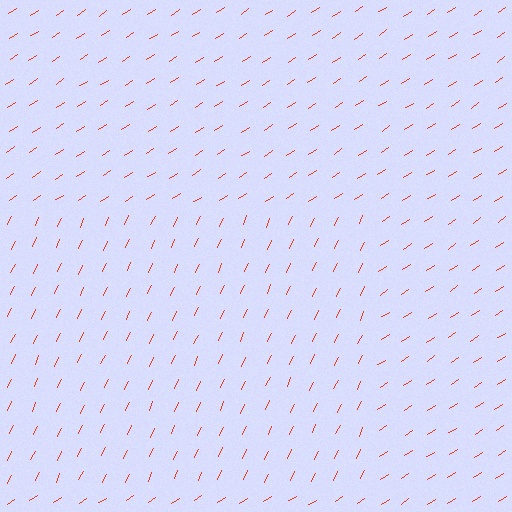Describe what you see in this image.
The image is filled with small red line segments. A rectangle region in the image has lines oriented differently from the surrounding lines, creating a visible texture boundary.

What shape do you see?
I see a rectangle.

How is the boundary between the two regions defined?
The boundary is defined purely by a change in line orientation (approximately 32 degrees difference). All lines are the same color and thickness.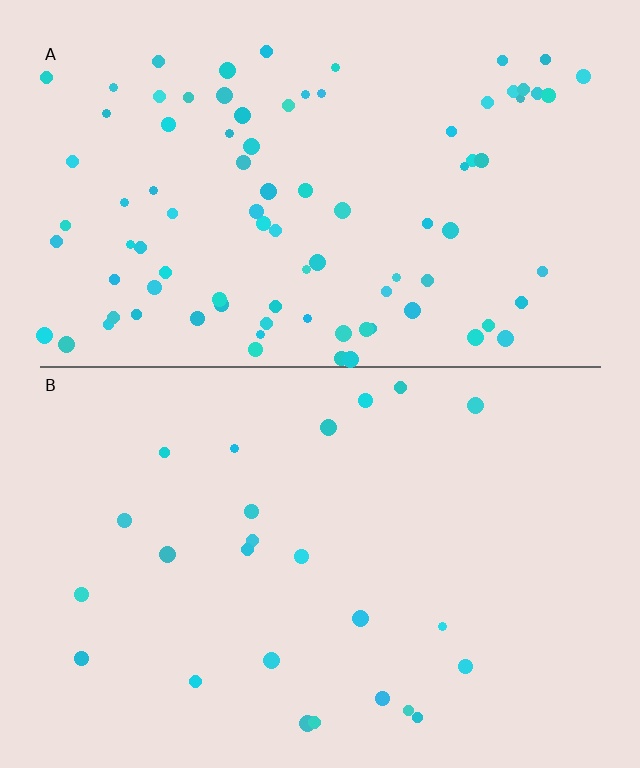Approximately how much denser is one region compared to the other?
Approximately 3.7× — region A over region B.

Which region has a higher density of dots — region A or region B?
A (the top).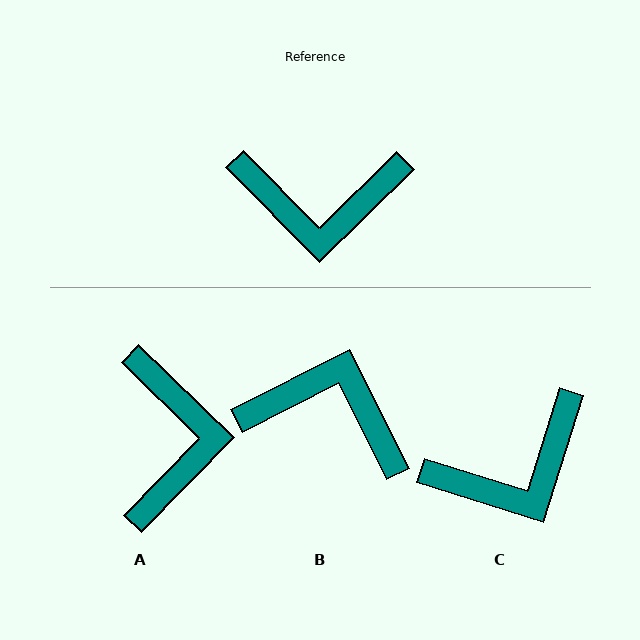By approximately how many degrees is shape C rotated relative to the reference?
Approximately 28 degrees counter-clockwise.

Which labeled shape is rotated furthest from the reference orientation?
B, about 162 degrees away.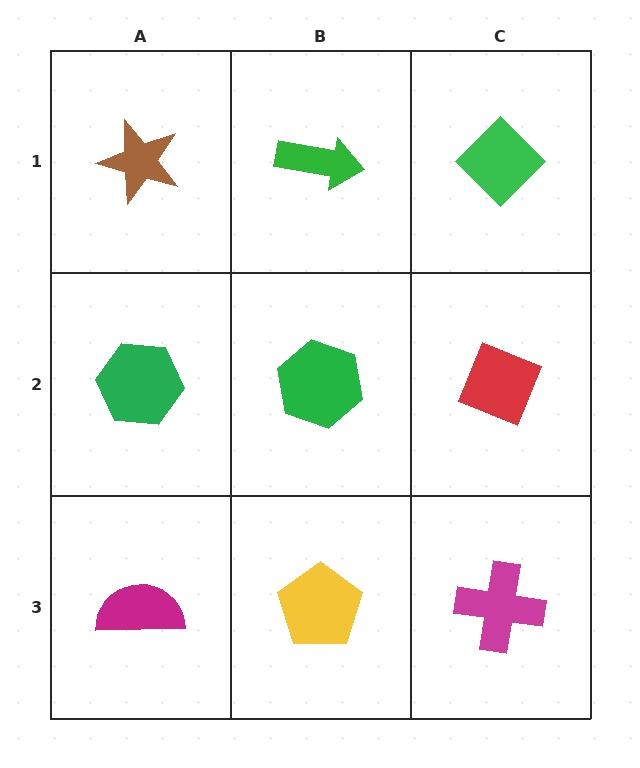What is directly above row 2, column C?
A green diamond.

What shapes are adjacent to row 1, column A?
A green hexagon (row 2, column A), a green arrow (row 1, column B).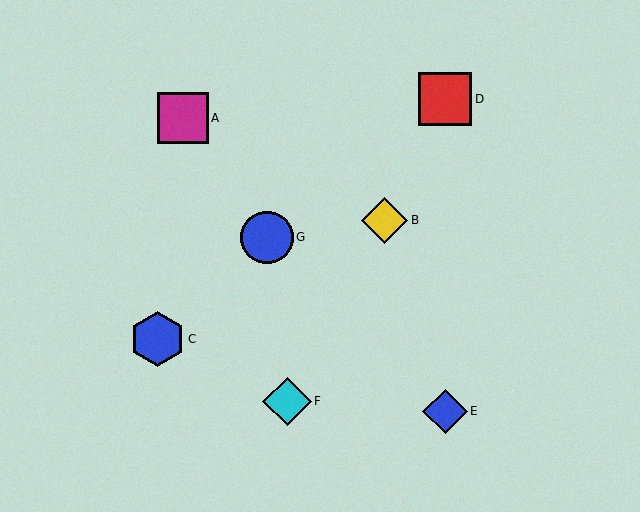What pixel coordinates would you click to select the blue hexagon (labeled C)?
Click at (158, 339) to select the blue hexagon C.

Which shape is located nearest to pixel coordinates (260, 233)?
The blue circle (labeled G) at (267, 237) is nearest to that location.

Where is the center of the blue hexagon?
The center of the blue hexagon is at (158, 339).